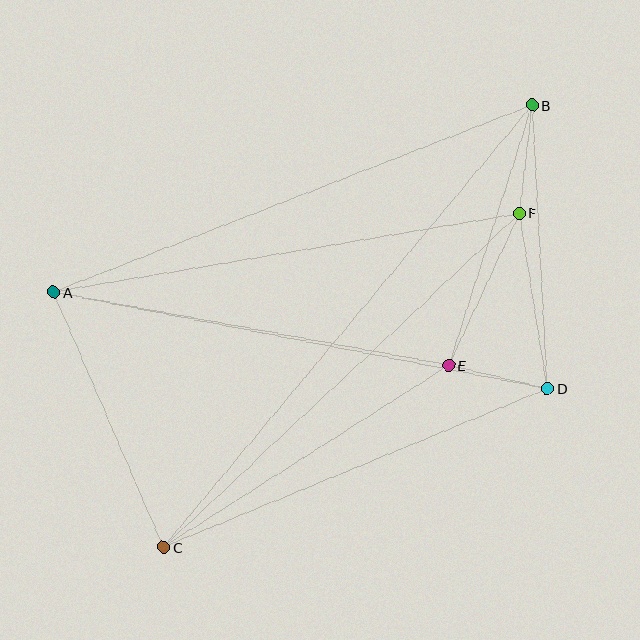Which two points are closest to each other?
Points D and E are closest to each other.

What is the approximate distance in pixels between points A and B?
The distance between A and B is approximately 514 pixels.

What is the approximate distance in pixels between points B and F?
The distance between B and F is approximately 109 pixels.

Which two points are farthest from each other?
Points B and C are farthest from each other.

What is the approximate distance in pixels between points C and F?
The distance between C and F is approximately 488 pixels.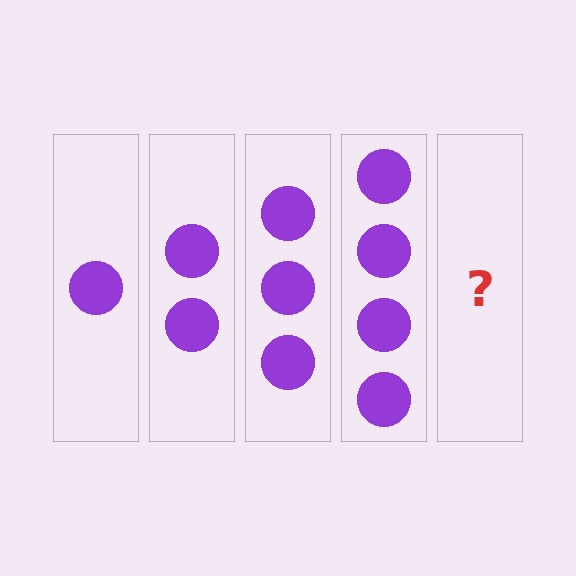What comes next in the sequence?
The next element should be 5 circles.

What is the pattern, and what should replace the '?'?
The pattern is that each step adds one more circle. The '?' should be 5 circles.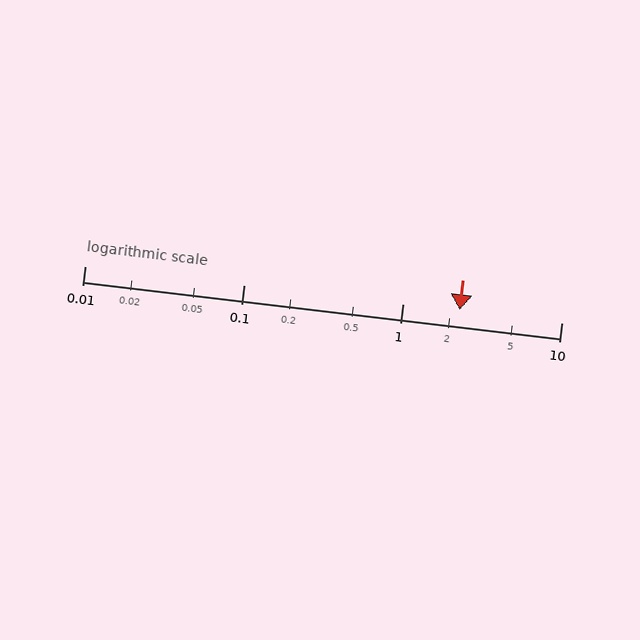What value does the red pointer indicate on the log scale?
The pointer indicates approximately 2.3.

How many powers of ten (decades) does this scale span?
The scale spans 3 decades, from 0.01 to 10.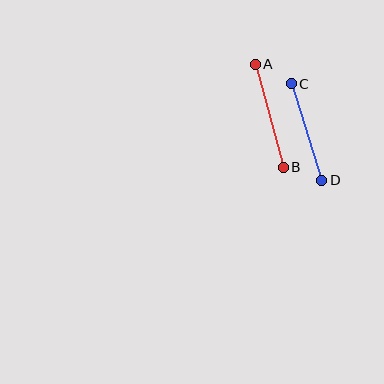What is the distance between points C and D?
The distance is approximately 101 pixels.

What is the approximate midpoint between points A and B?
The midpoint is at approximately (269, 116) pixels.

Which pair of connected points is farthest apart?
Points A and B are farthest apart.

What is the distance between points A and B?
The distance is approximately 107 pixels.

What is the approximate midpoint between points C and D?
The midpoint is at approximately (307, 132) pixels.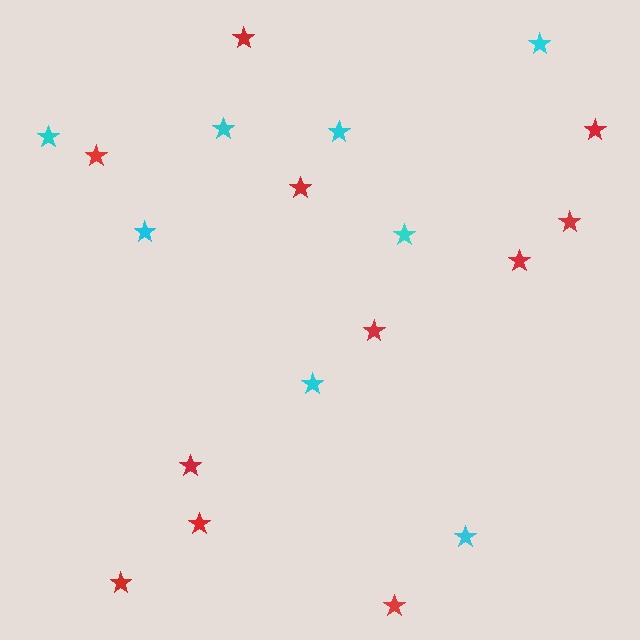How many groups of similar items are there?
There are 2 groups: one group of cyan stars (8) and one group of red stars (11).